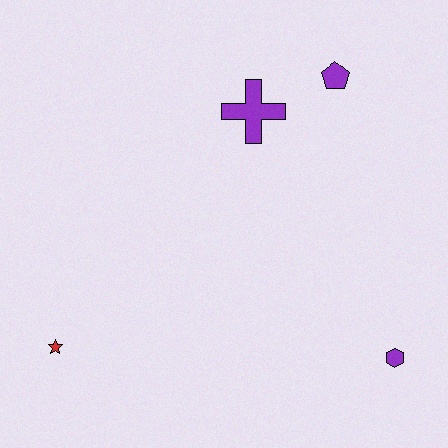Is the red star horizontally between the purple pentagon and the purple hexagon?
No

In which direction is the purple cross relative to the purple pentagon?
The purple cross is to the left of the purple pentagon.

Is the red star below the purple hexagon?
No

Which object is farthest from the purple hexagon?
The red star is farthest from the purple hexagon.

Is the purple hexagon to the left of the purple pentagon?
No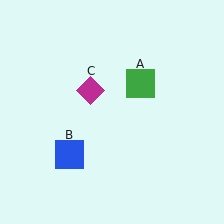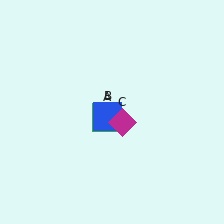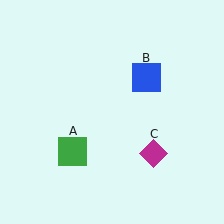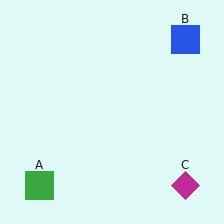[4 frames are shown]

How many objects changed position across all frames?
3 objects changed position: green square (object A), blue square (object B), magenta diamond (object C).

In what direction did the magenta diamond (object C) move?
The magenta diamond (object C) moved down and to the right.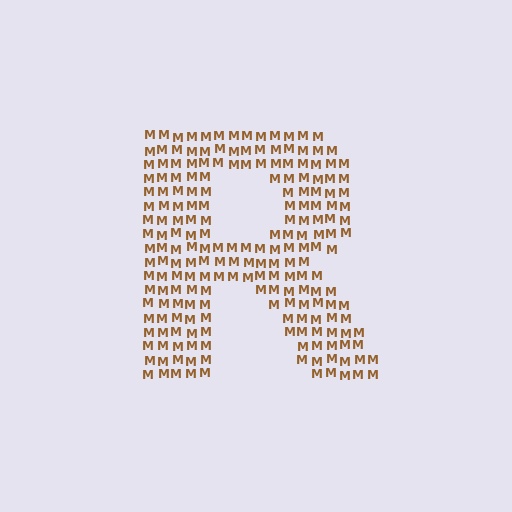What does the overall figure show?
The overall figure shows the letter R.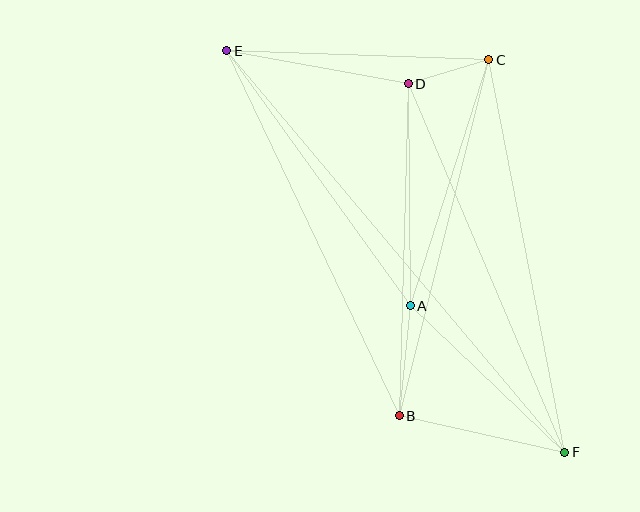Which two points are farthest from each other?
Points E and F are farthest from each other.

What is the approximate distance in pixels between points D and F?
The distance between D and F is approximately 401 pixels.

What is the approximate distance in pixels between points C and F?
The distance between C and F is approximately 400 pixels.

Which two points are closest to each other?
Points C and D are closest to each other.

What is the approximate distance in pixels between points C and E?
The distance between C and E is approximately 262 pixels.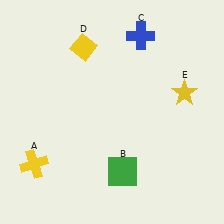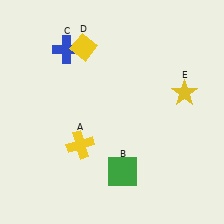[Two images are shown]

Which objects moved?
The objects that moved are: the yellow cross (A), the blue cross (C).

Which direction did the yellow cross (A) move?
The yellow cross (A) moved right.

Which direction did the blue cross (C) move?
The blue cross (C) moved left.